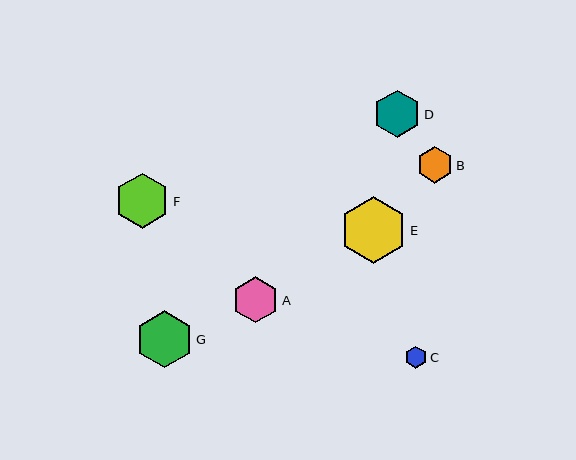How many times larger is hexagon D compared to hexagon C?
Hexagon D is approximately 2.1 times the size of hexagon C.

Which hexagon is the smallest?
Hexagon C is the smallest with a size of approximately 22 pixels.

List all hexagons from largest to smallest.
From largest to smallest: E, G, F, D, A, B, C.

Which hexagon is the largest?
Hexagon E is the largest with a size of approximately 67 pixels.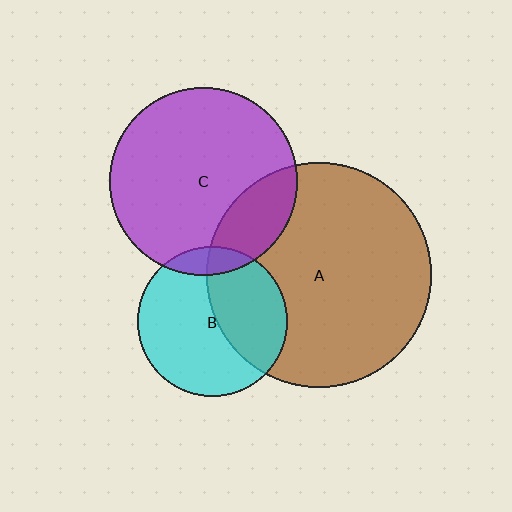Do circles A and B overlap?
Yes.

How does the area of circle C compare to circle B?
Approximately 1.6 times.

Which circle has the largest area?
Circle A (brown).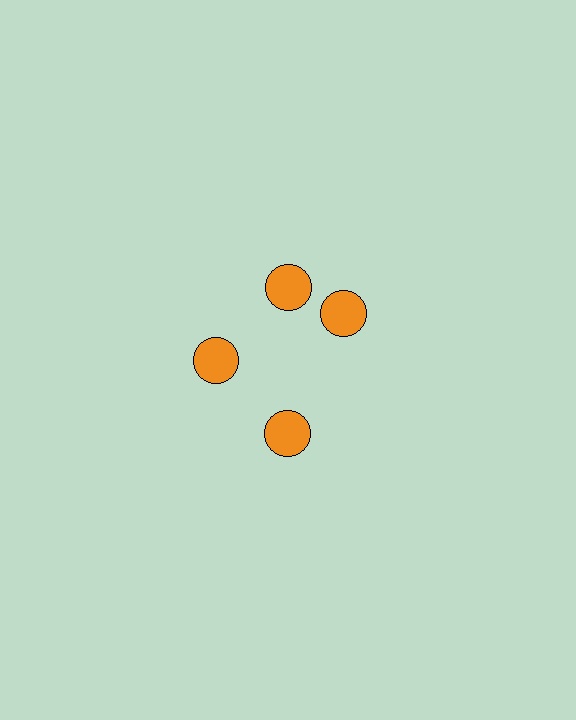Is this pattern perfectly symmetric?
No. The 4 orange circles are arranged in a ring, but one element near the 3 o'clock position is rotated out of alignment along the ring, breaking the 4-fold rotational symmetry.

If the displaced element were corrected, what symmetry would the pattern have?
It would have 4-fold rotational symmetry — the pattern would map onto itself every 90 degrees.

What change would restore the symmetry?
The symmetry would be restored by rotating it back into even spacing with its neighbors so that all 4 circles sit at equal angles and equal distance from the center.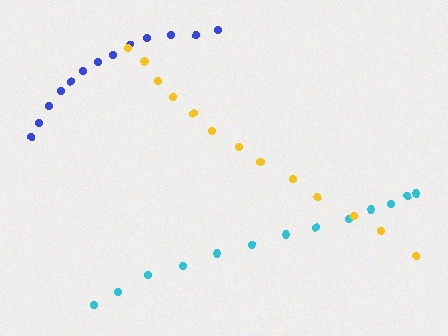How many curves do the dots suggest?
There are 3 distinct paths.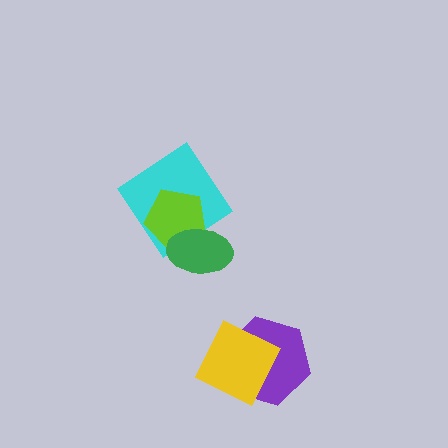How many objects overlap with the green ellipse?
2 objects overlap with the green ellipse.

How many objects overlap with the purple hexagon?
1 object overlaps with the purple hexagon.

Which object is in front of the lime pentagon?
The green ellipse is in front of the lime pentagon.